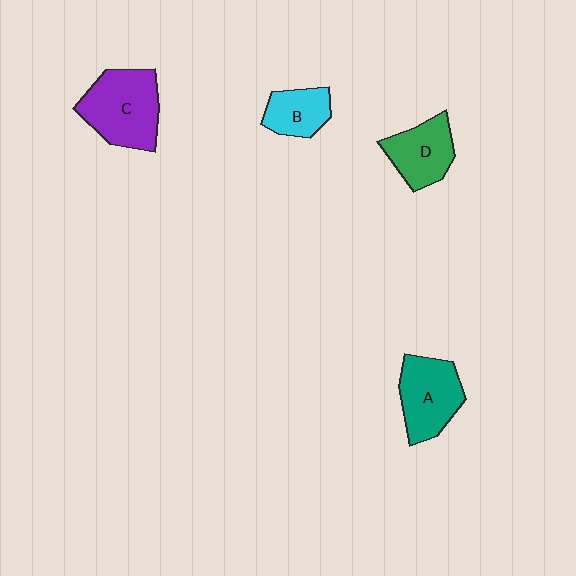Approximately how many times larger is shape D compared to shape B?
Approximately 1.3 times.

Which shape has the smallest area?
Shape B (cyan).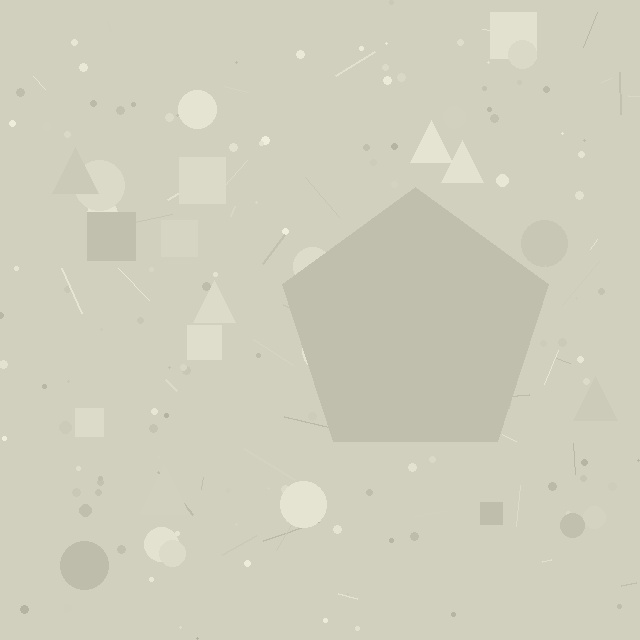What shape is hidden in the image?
A pentagon is hidden in the image.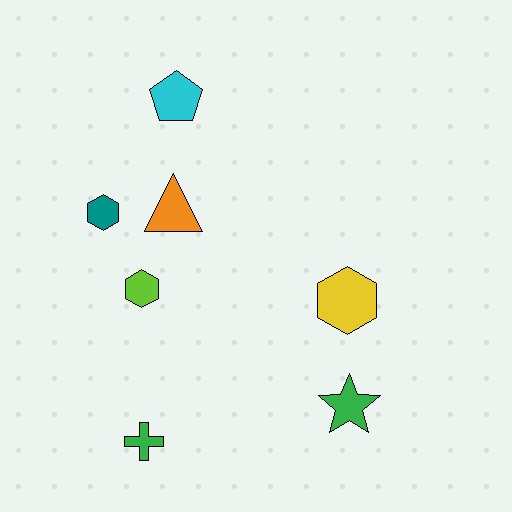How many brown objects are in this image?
There are no brown objects.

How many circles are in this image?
There are no circles.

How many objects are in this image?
There are 7 objects.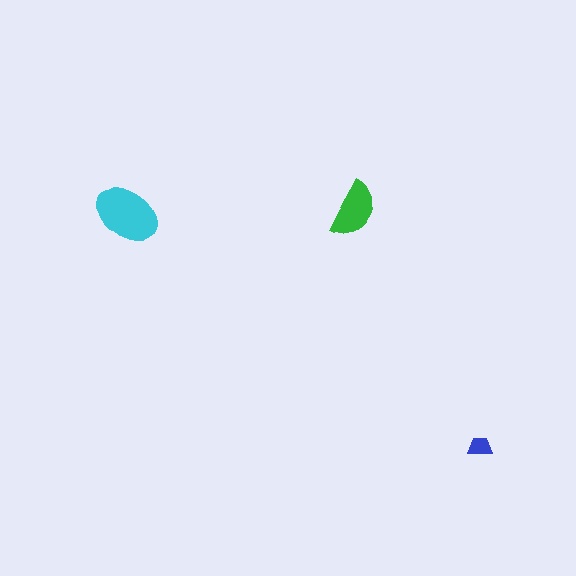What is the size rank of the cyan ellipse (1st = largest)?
1st.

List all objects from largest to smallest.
The cyan ellipse, the green semicircle, the blue trapezoid.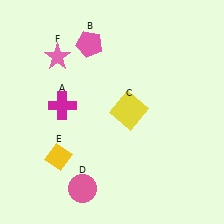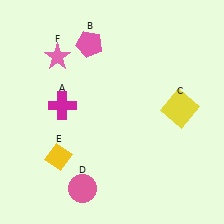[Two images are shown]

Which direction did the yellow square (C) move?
The yellow square (C) moved right.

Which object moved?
The yellow square (C) moved right.